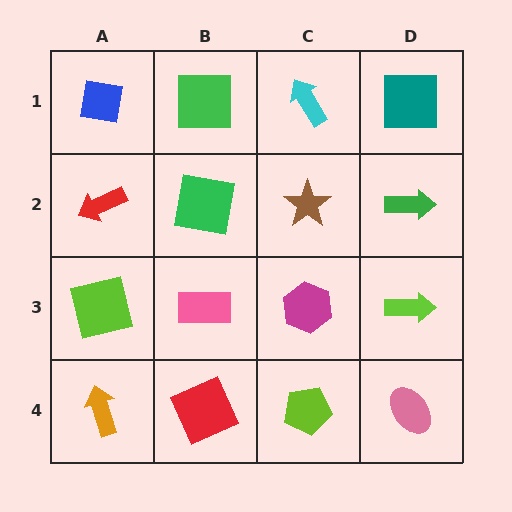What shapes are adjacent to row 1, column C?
A brown star (row 2, column C), a green square (row 1, column B), a teal square (row 1, column D).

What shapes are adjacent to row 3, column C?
A brown star (row 2, column C), a lime pentagon (row 4, column C), a pink rectangle (row 3, column B), a lime arrow (row 3, column D).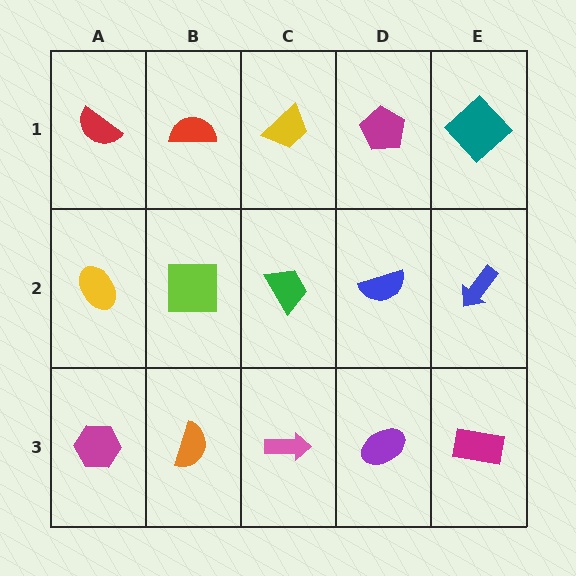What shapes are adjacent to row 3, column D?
A blue semicircle (row 2, column D), a pink arrow (row 3, column C), a magenta rectangle (row 3, column E).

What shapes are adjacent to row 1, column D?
A blue semicircle (row 2, column D), a yellow trapezoid (row 1, column C), a teal diamond (row 1, column E).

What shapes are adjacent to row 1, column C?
A green trapezoid (row 2, column C), a red semicircle (row 1, column B), a magenta pentagon (row 1, column D).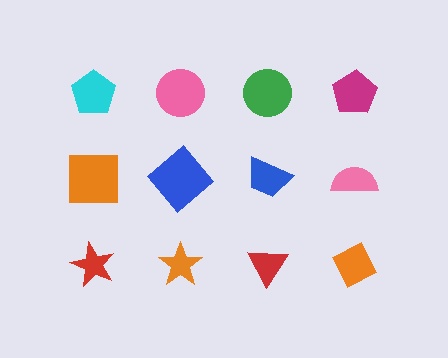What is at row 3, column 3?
A red triangle.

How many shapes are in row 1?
4 shapes.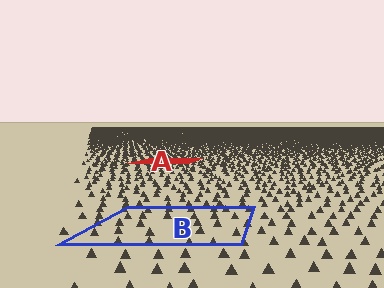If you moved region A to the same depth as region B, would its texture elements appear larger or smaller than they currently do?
They would appear larger. At a closer depth, the same texture elements are projected at a bigger on-screen size.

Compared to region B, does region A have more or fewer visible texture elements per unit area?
Region A has more texture elements per unit area — they are packed more densely because it is farther away.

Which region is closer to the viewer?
Region B is closer. The texture elements there are larger and more spread out.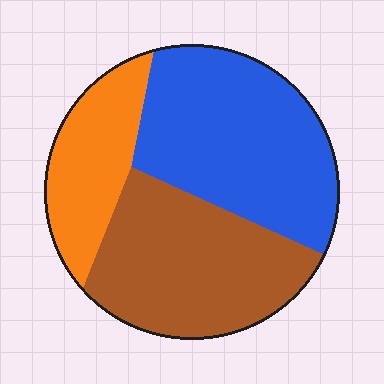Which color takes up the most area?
Blue, at roughly 40%.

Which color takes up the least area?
Orange, at roughly 20%.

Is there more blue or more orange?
Blue.